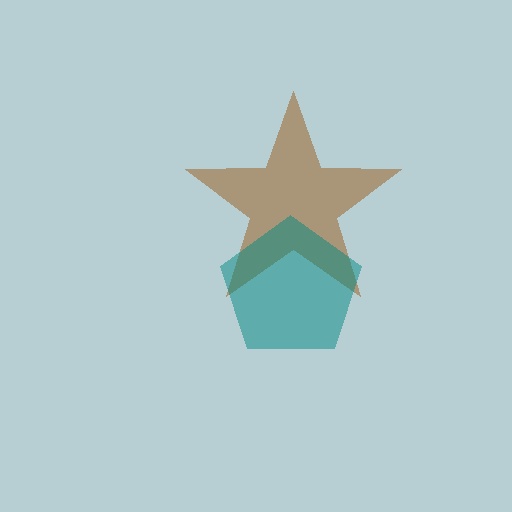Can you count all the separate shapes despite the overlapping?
Yes, there are 2 separate shapes.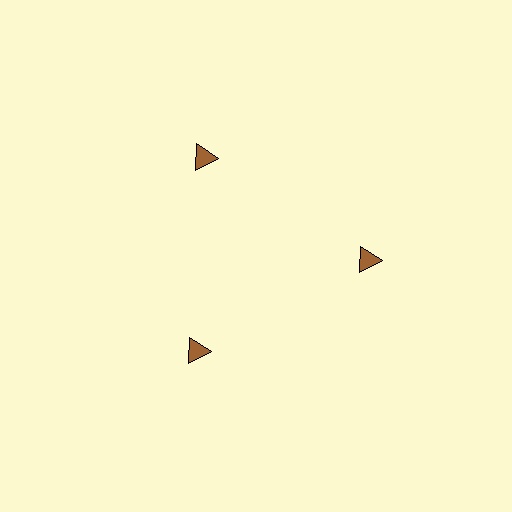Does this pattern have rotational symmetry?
Yes, this pattern has 3-fold rotational symmetry. It looks the same after rotating 120 degrees around the center.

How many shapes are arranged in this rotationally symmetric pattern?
There are 3 shapes, arranged in 3 groups of 1.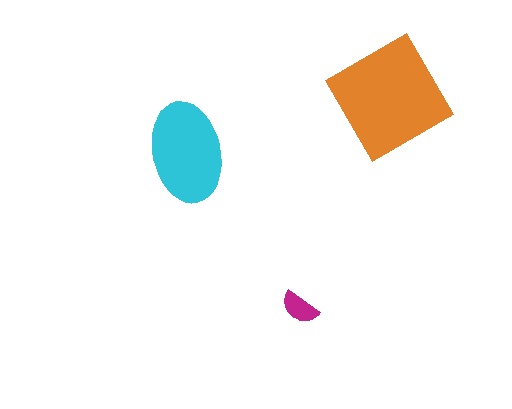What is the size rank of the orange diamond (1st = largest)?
1st.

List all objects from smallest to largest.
The magenta semicircle, the cyan ellipse, the orange diamond.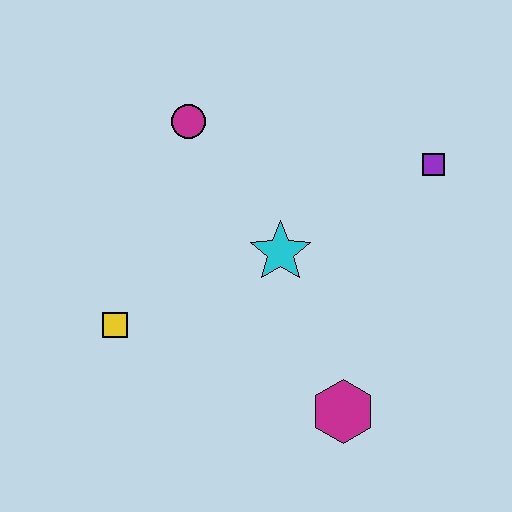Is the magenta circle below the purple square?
No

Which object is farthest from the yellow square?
The purple square is farthest from the yellow square.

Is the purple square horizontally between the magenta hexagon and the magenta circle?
No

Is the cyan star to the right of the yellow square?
Yes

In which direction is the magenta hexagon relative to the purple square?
The magenta hexagon is below the purple square.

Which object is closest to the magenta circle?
The cyan star is closest to the magenta circle.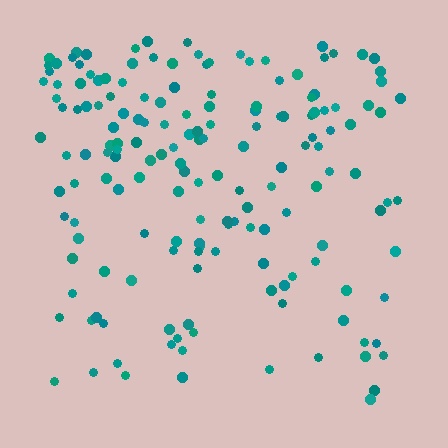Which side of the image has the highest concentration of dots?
The top.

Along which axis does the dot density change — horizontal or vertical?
Vertical.